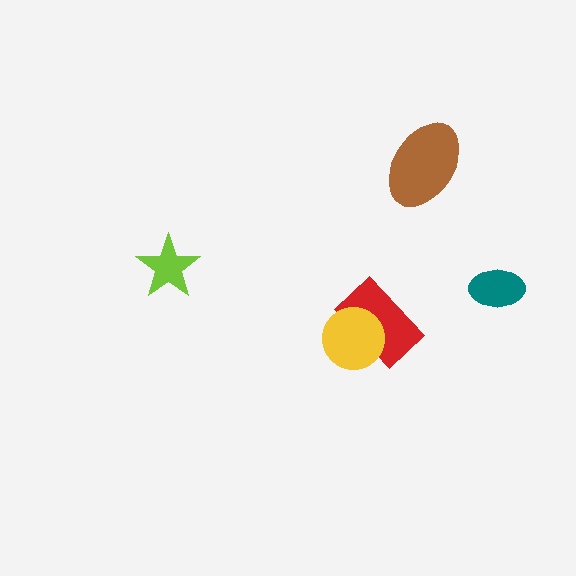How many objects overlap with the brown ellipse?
0 objects overlap with the brown ellipse.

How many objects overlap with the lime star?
0 objects overlap with the lime star.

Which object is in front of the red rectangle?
The yellow circle is in front of the red rectangle.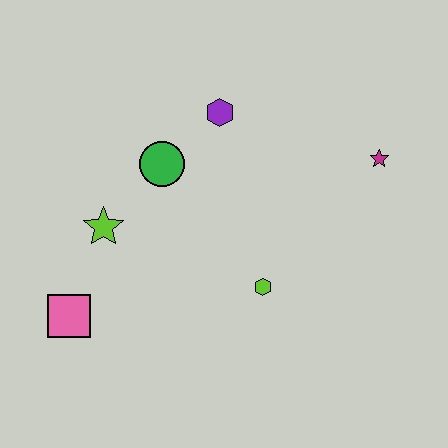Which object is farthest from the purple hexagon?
The pink square is farthest from the purple hexagon.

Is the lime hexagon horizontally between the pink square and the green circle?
No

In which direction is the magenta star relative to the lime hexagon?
The magenta star is above the lime hexagon.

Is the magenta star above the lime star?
Yes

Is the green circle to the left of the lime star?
No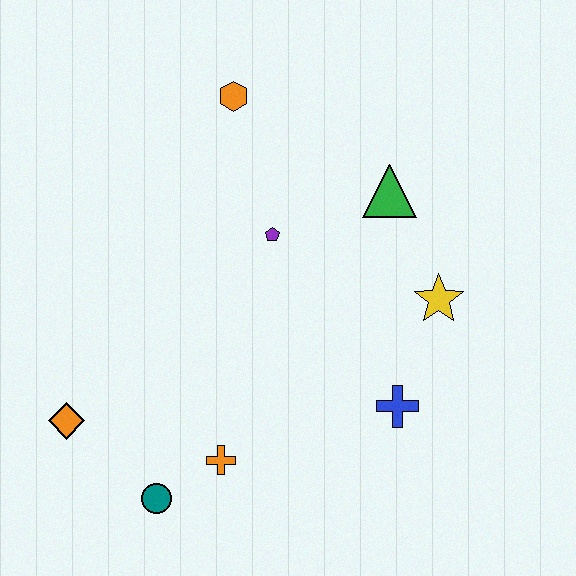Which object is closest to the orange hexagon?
The purple pentagon is closest to the orange hexagon.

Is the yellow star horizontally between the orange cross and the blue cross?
No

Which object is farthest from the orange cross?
The orange hexagon is farthest from the orange cross.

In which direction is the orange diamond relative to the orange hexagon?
The orange diamond is below the orange hexagon.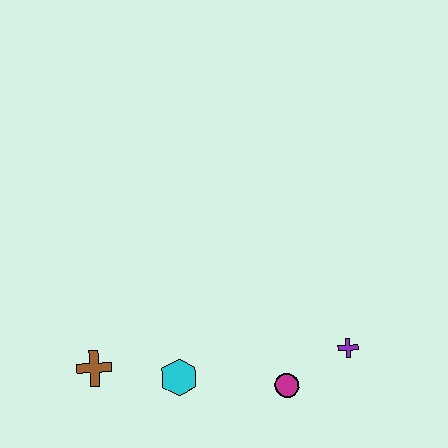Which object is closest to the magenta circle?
The purple cross is closest to the magenta circle.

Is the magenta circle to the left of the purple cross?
Yes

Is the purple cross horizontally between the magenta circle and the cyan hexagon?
No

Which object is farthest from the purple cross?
The brown cross is farthest from the purple cross.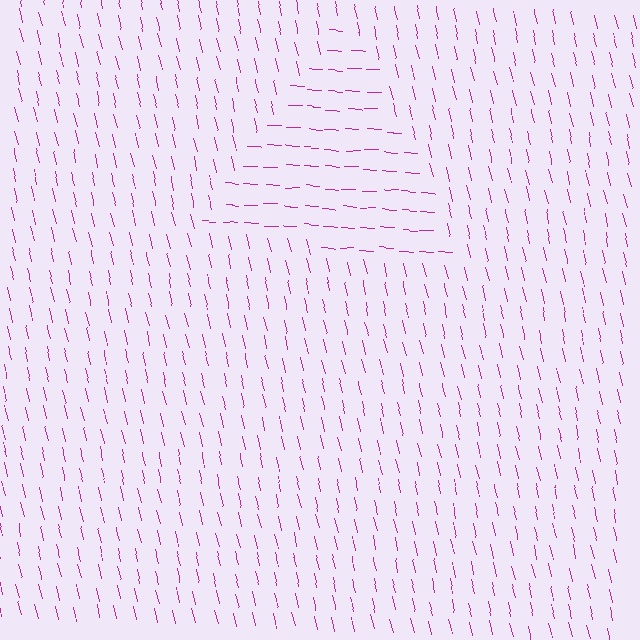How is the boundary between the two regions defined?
The boundary is defined purely by a change in line orientation (approximately 74 degrees difference). All lines are the same color and thickness.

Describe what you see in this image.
The image is filled with small magenta line segments. A triangle region in the image has lines oriented differently from the surrounding lines, creating a visible texture boundary.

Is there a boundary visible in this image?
Yes, there is a texture boundary formed by a change in line orientation.